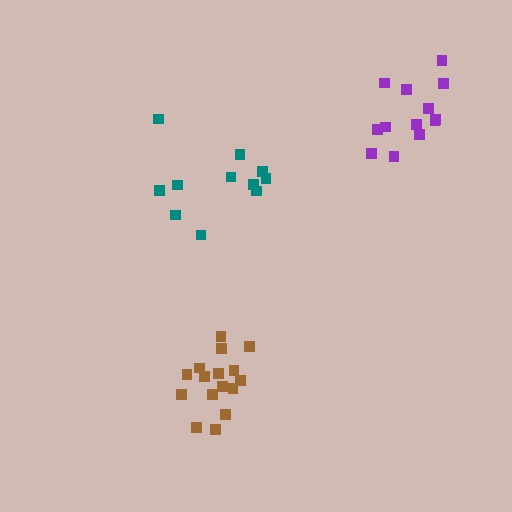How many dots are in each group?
Group 1: 16 dots, Group 2: 11 dots, Group 3: 13 dots (40 total).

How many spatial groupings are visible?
There are 3 spatial groupings.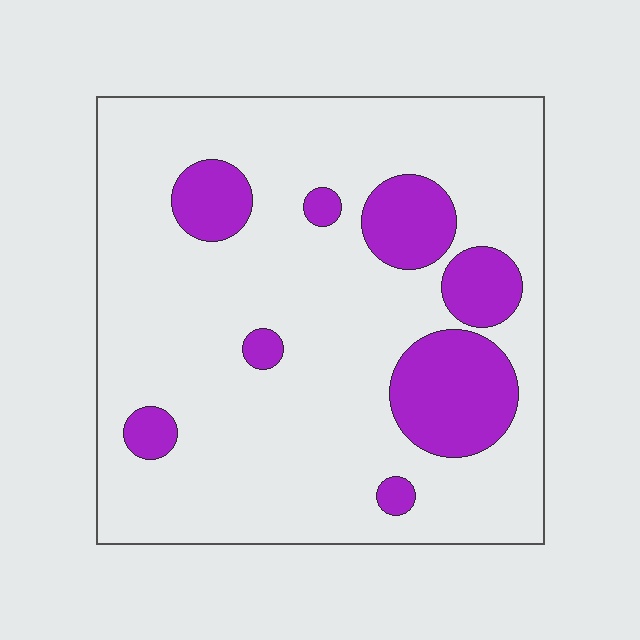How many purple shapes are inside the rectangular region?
8.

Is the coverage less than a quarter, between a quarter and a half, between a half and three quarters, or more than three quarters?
Less than a quarter.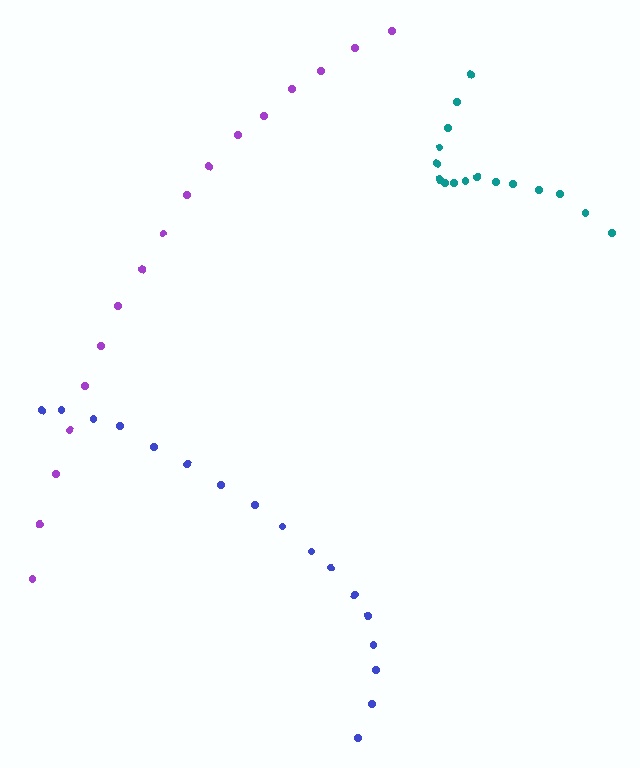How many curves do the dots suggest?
There are 3 distinct paths.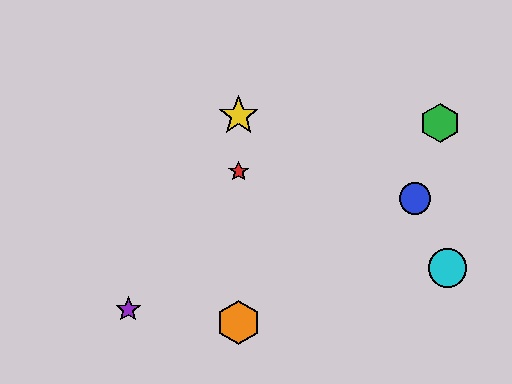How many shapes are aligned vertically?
3 shapes (the red star, the yellow star, the orange hexagon) are aligned vertically.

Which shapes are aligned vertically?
The red star, the yellow star, the orange hexagon are aligned vertically.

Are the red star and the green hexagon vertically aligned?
No, the red star is at x≈239 and the green hexagon is at x≈440.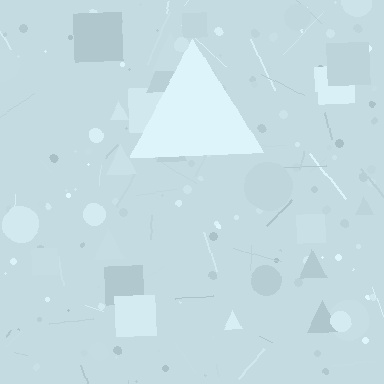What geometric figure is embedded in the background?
A triangle is embedded in the background.